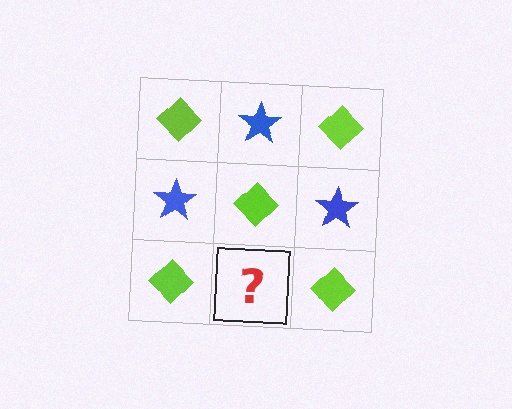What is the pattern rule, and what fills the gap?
The rule is that it alternates lime diamond and blue star in a checkerboard pattern. The gap should be filled with a blue star.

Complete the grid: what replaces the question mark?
The question mark should be replaced with a blue star.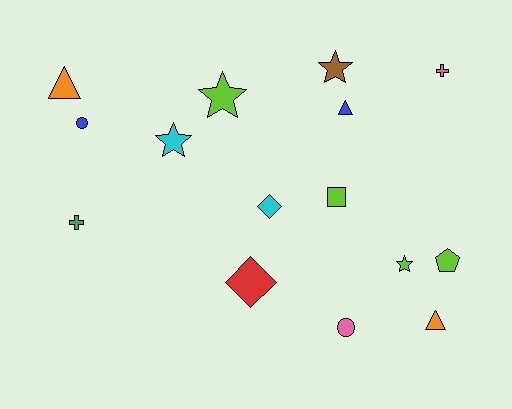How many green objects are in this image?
There is 1 green object.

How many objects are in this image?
There are 15 objects.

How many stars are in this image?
There are 4 stars.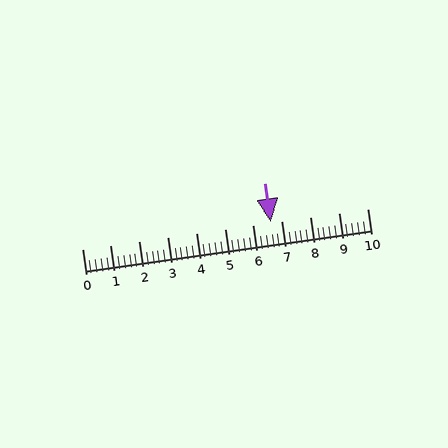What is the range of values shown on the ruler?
The ruler shows values from 0 to 10.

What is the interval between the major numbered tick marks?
The major tick marks are spaced 1 units apart.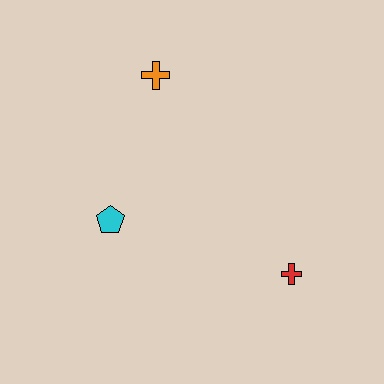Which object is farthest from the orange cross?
The red cross is farthest from the orange cross.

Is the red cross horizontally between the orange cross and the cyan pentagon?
No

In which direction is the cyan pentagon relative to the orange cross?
The cyan pentagon is below the orange cross.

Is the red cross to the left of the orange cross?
No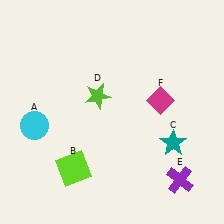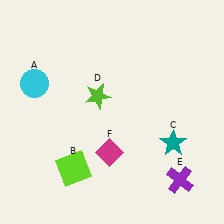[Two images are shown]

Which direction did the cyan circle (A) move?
The cyan circle (A) moved up.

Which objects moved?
The objects that moved are: the cyan circle (A), the magenta diamond (F).